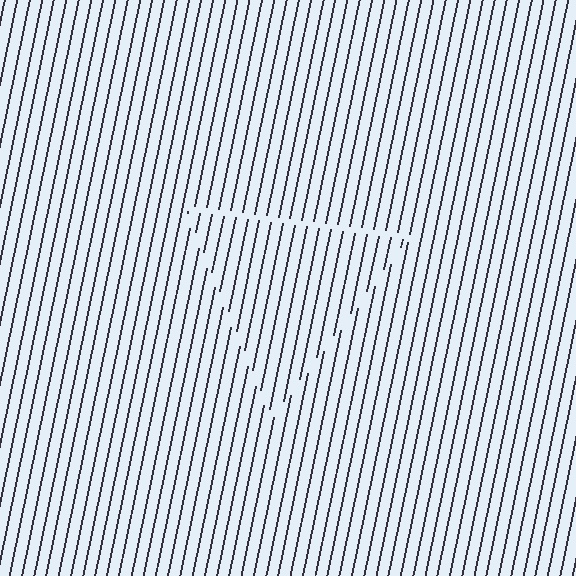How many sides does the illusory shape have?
3 sides — the line-ends trace a triangle.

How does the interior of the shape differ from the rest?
The interior of the shape contains the same grating, shifted by half a period — the contour is defined by the phase discontinuity where line-ends from the inner and outer gratings abut.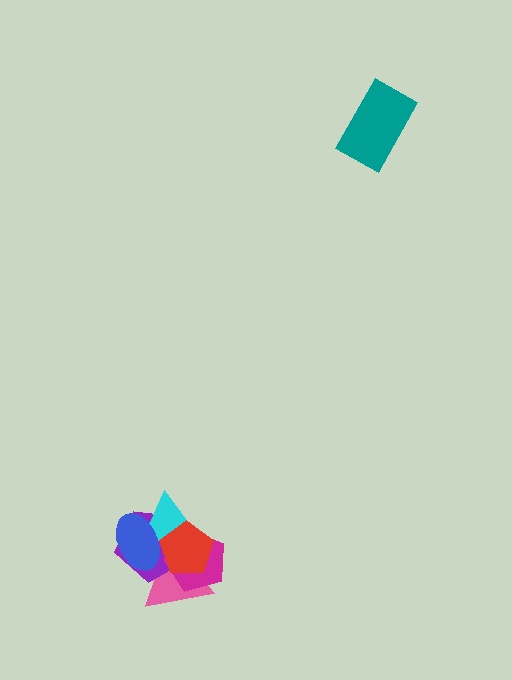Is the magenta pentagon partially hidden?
Yes, it is partially covered by another shape.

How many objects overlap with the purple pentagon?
5 objects overlap with the purple pentagon.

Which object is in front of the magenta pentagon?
The red pentagon is in front of the magenta pentagon.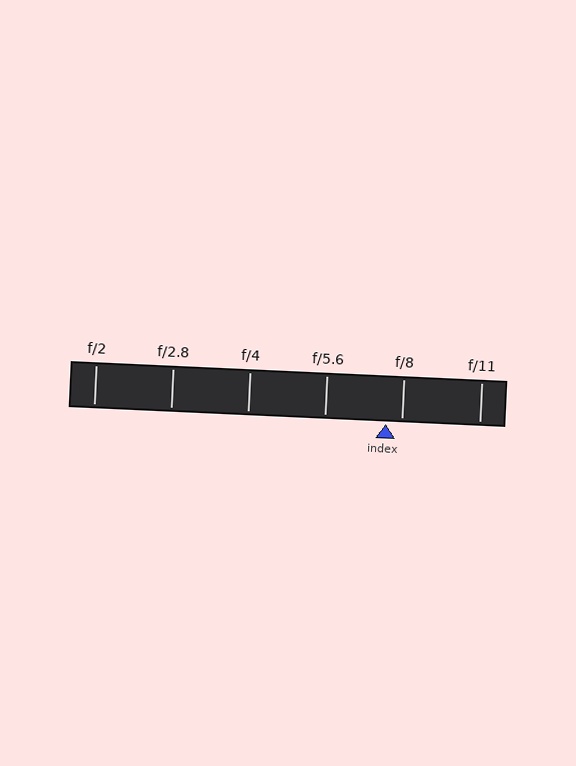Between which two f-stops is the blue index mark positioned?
The index mark is between f/5.6 and f/8.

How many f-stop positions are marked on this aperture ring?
There are 6 f-stop positions marked.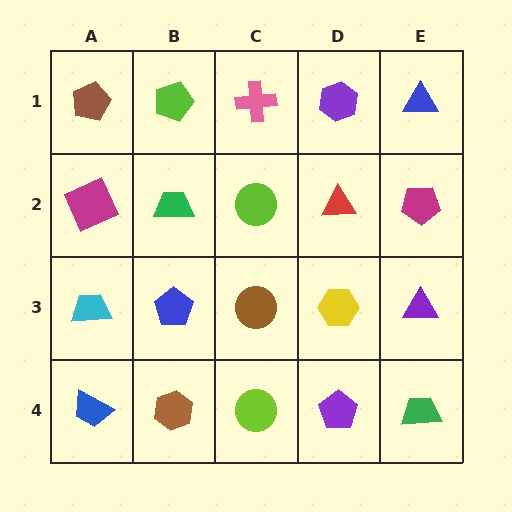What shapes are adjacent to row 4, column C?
A brown circle (row 3, column C), a brown hexagon (row 4, column B), a purple pentagon (row 4, column D).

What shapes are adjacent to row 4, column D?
A yellow hexagon (row 3, column D), a lime circle (row 4, column C), a green trapezoid (row 4, column E).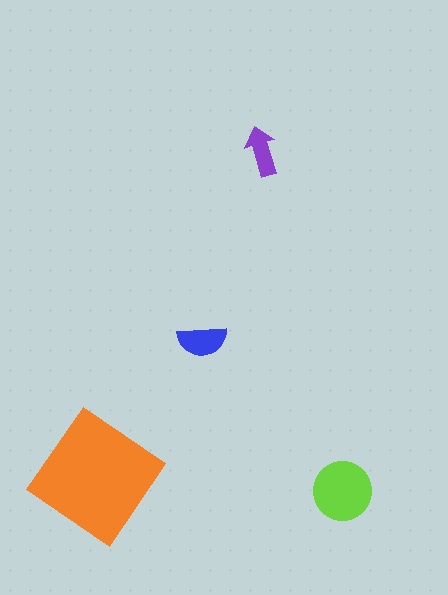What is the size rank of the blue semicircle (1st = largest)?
3rd.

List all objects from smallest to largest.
The purple arrow, the blue semicircle, the lime circle, the orange diamond.